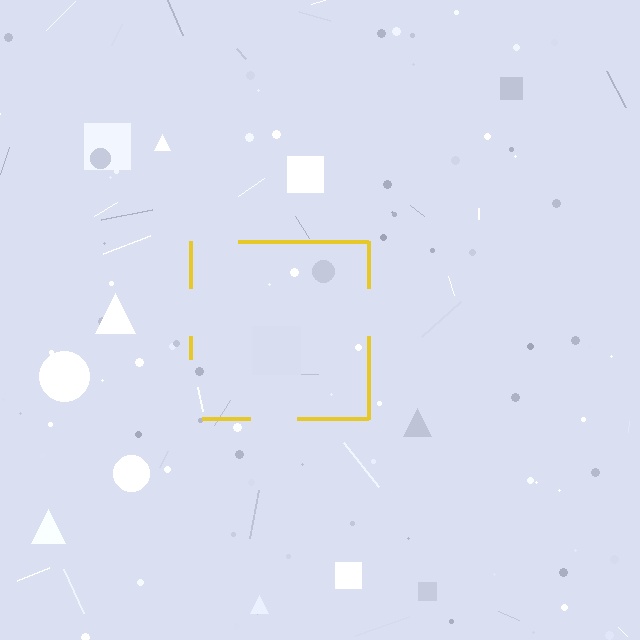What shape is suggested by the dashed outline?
The dashed outline suggests a square.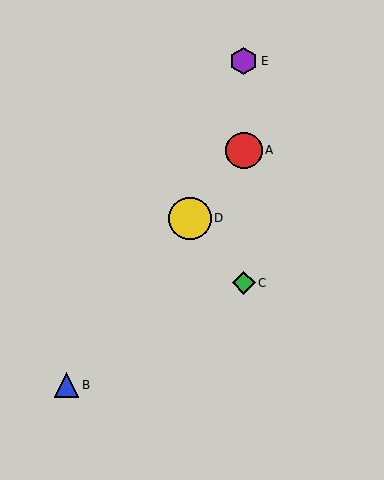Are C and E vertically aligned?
Yes, both are at x≈244.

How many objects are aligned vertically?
3 objects (A, C, E) are aligned vertically.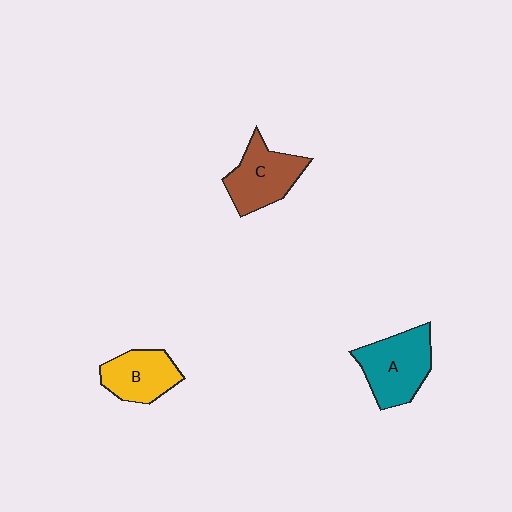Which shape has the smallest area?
Shape B (yellow).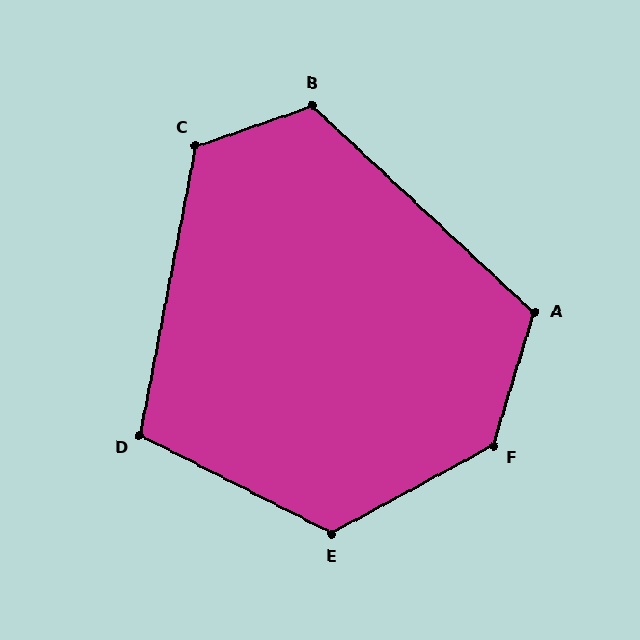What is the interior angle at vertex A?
Approximately 116 degrees (obtuse).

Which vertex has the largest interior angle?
F, at approximately 135 degrees.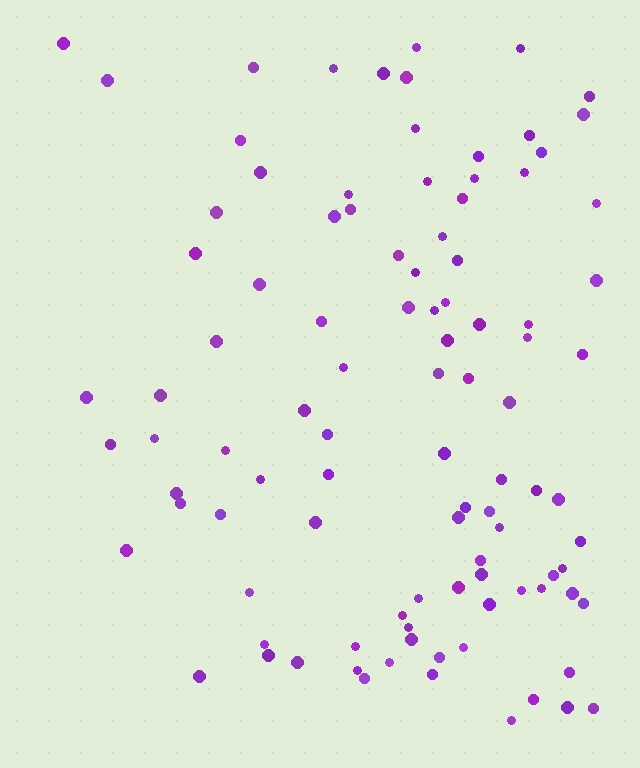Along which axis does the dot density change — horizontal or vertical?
Horizontal.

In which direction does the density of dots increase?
From left to right, with the right side densest.